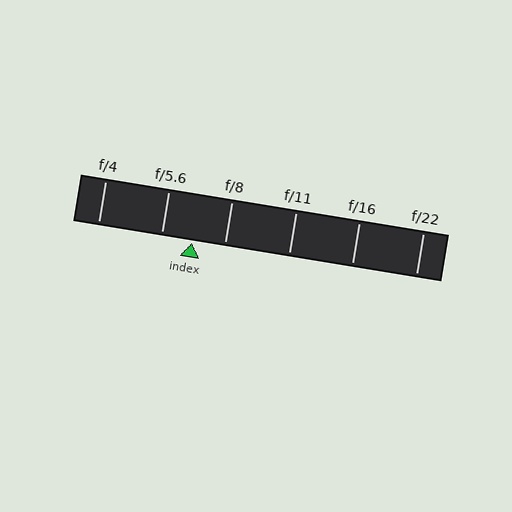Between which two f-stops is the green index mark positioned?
The index mark is between f/5.6 and f/8.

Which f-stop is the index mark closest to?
The index mark is closest to f/5.6.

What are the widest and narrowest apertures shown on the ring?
The widest aperture shown is f/4 and the narrowest is f/22.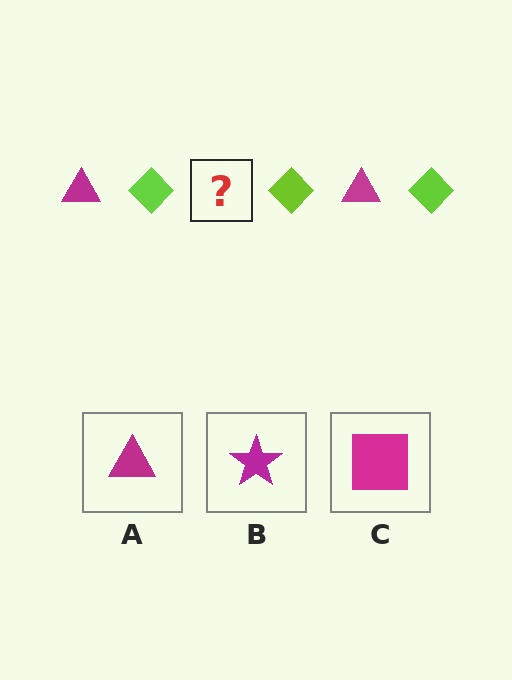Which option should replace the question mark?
Option A.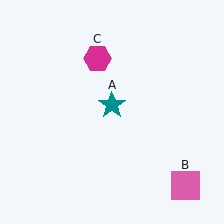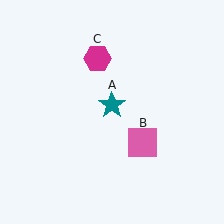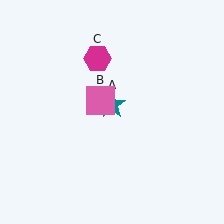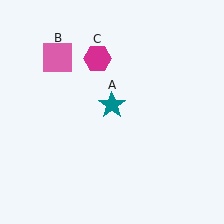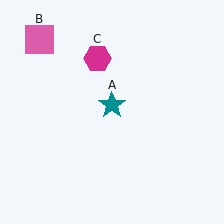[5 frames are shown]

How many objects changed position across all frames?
1 object changed position: pink square (object B).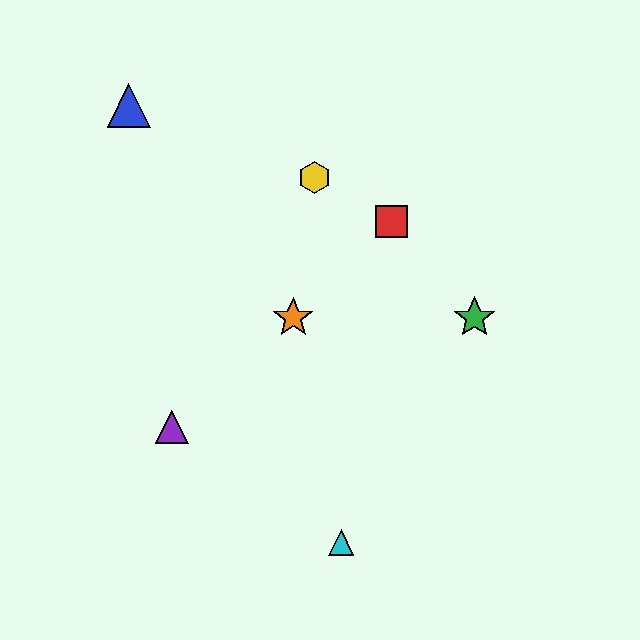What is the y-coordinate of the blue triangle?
The blue triangle is at y≈106.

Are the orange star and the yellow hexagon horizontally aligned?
No, the orange star is at y≈318 and the yellow hexagon is at y≈178.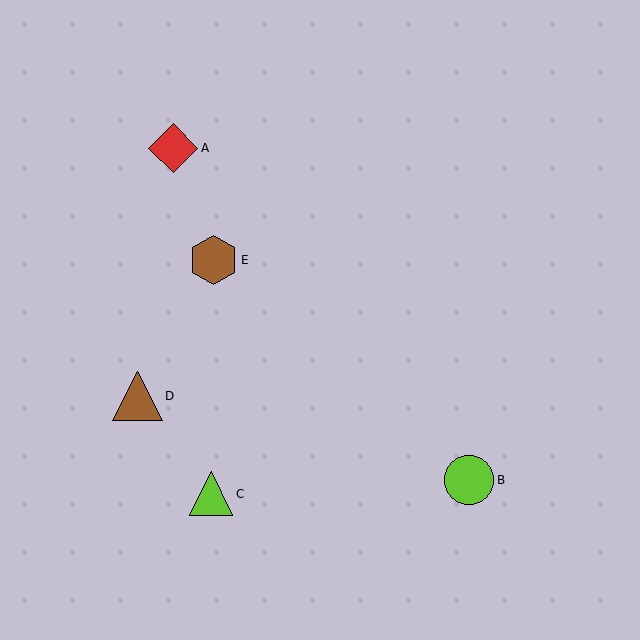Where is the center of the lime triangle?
The center of the lime triangle is at (211, 494).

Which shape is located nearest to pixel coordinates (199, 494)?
The lime triangle (labeled C) at (211, 494) is nearest to that location.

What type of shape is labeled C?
Shape C is a lime triangle.